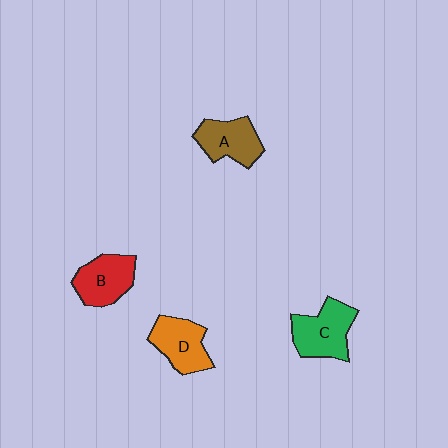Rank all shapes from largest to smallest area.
From largest to smallest: C (green), B (red), D (orange), A (brown).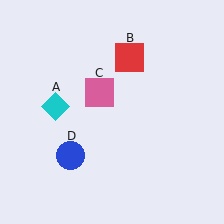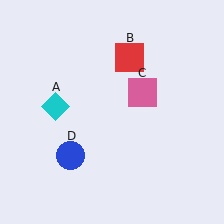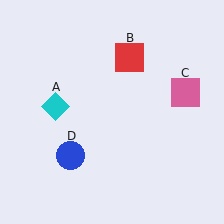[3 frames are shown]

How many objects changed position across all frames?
1 object changed position: pink square (object C).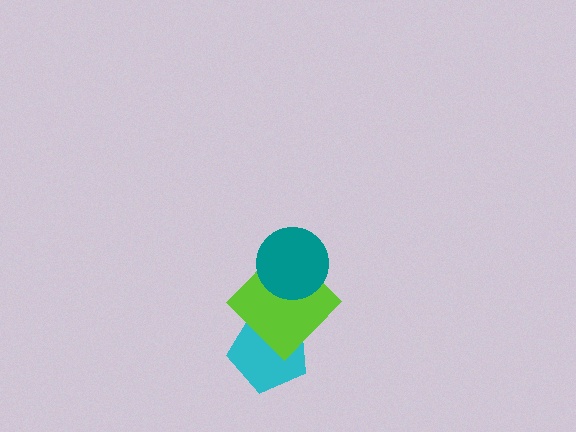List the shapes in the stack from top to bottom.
From top to bottom: the teal circle, the lime diamond, the cyan pentagon.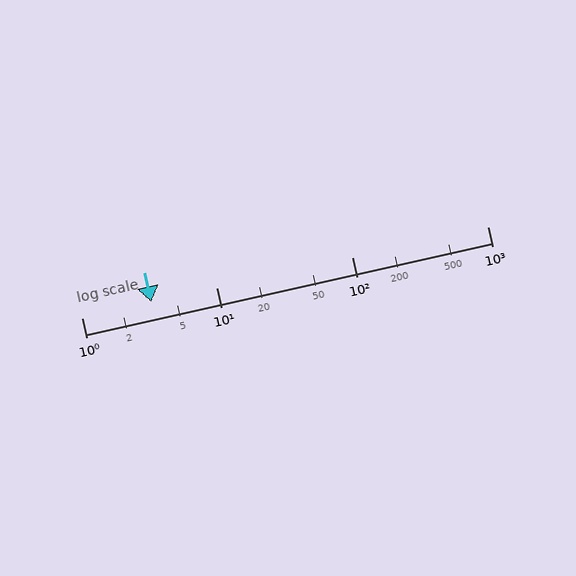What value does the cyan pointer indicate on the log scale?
The pointer indicates approximately 3.3.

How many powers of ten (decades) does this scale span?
The scale spans 3 decades, from 1 to 1000.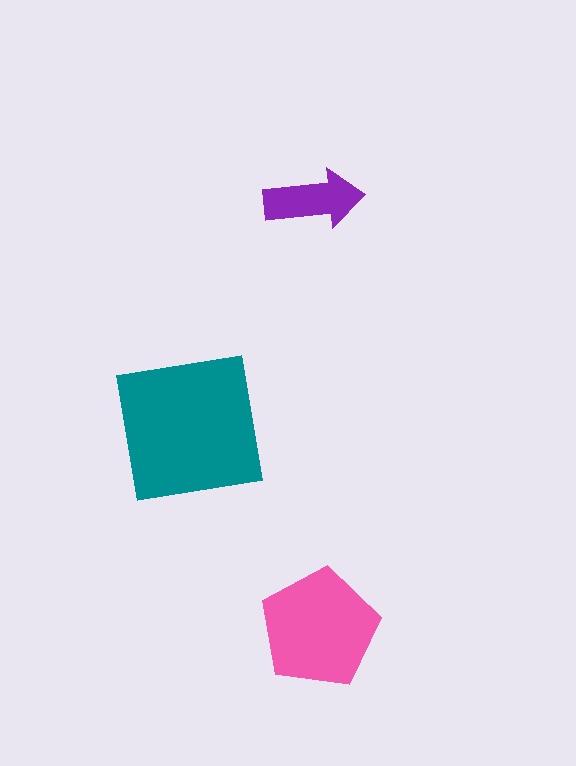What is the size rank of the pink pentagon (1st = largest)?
2nd.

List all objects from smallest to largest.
The purple arrow, the pink pentagon, the teal square.